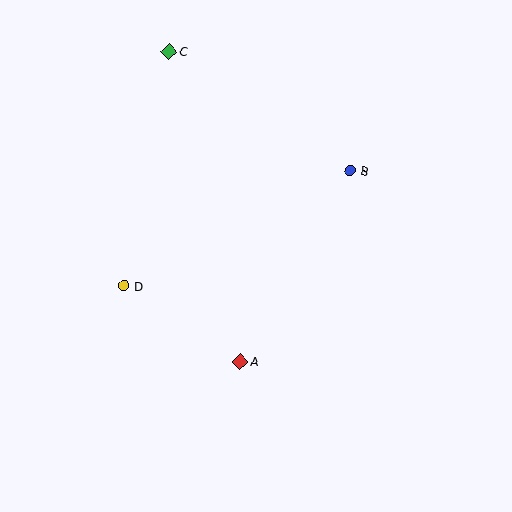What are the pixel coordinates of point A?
Point A is at (240, 361).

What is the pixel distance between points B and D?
The distance between B and D is 254 pixels.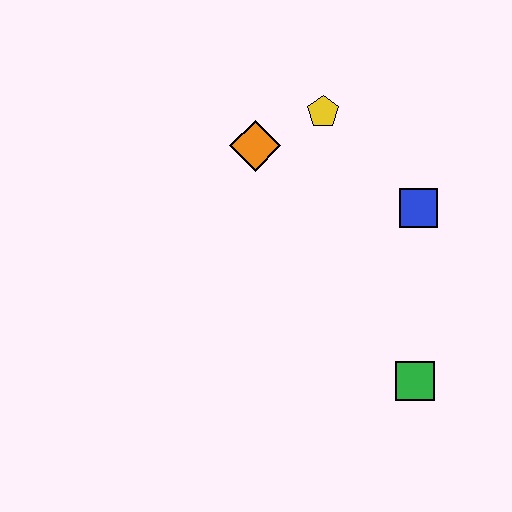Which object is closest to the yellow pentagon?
The orange diamond is closest to the yellow pentagon.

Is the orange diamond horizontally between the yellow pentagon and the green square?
No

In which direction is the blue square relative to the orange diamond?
The blue square is to the right of the orange diamond.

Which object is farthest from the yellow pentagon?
The green square is farthest from the yellow pentagon.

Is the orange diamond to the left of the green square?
Yes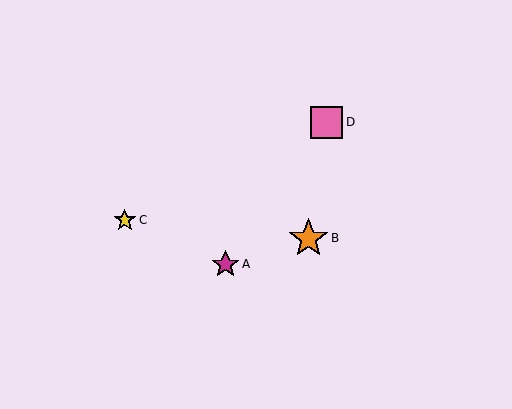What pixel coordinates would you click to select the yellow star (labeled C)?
Click at (125, 220) to select the yellow star C.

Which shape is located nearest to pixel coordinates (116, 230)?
The yellow star (labeled C) at (125, 220) is nearest to that location.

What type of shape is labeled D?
Shape D is a pink square.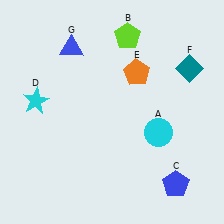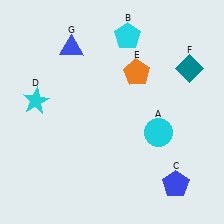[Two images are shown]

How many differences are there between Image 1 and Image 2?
There is 1 difference between the two images.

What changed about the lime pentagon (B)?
In Image 1, B is lime. In Image 2, it changed to cyan.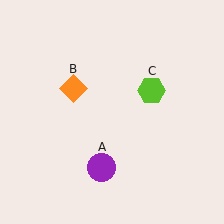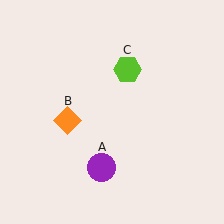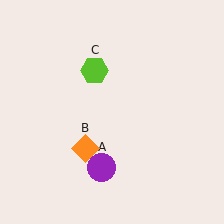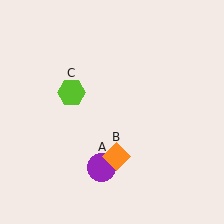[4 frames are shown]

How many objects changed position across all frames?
2 objects changed position: orange diamond (object B), lime hexagon (object C).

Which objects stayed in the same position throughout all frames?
Purple circle (object A) remained stationary.